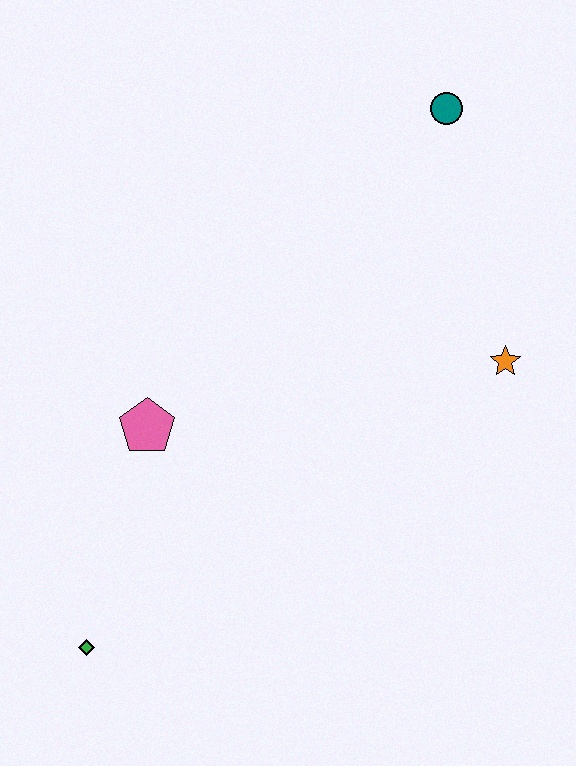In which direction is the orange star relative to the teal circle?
The orange star is below the teal circle.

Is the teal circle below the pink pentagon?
No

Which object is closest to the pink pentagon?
The green diamond is closest to the pink pentagon.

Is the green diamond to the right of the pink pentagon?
No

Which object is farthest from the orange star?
The green diamond is farthest from the orange star.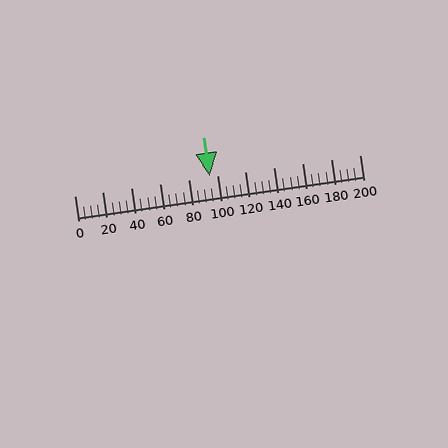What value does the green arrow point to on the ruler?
The green arrow points to approximately 95.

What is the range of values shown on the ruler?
The ruler shows values from 0 to 200.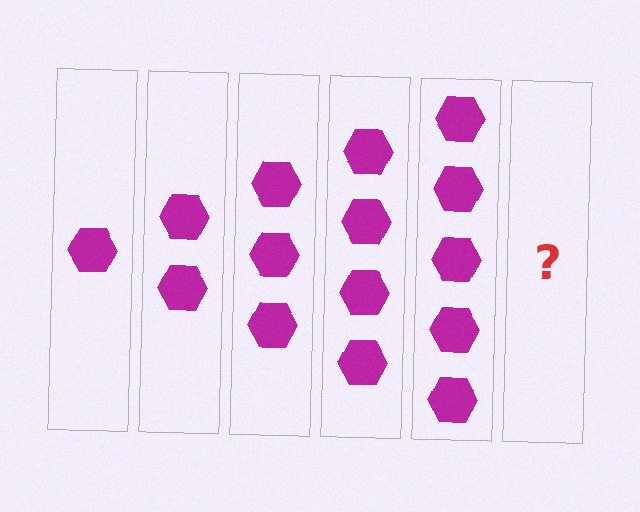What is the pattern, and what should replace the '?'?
The pattern is that each step adds one more hexagon. The '?' should be 6 hexagons.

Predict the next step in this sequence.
The next step is 6 hexagons.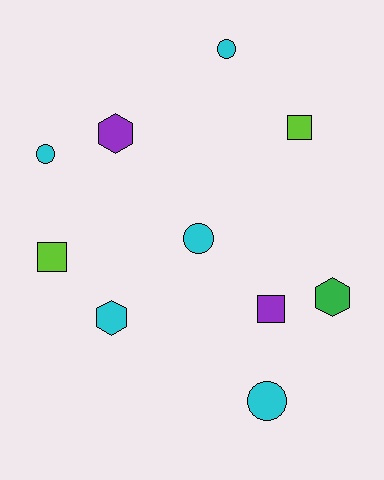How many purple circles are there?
There are no purple circles.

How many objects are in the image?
There are 10 objects.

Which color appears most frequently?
Cyan, with 5 objects.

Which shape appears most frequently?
Circle, with 4 objects.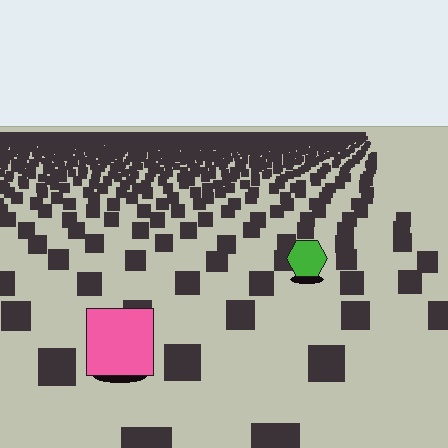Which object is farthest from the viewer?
The green hexagon is farthest from the viewer. It appears smaller and the ground texture around it is denser.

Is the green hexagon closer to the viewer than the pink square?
No. The pink square is closer — you can tell from the texture gradient: the ground texture is coarser near it.